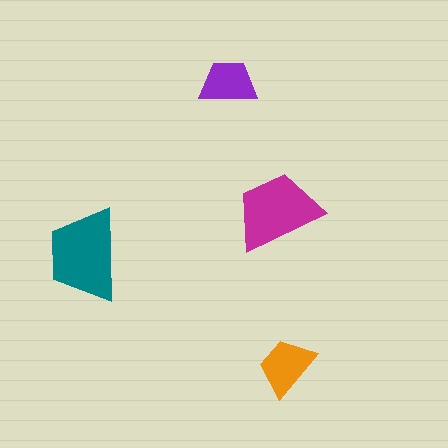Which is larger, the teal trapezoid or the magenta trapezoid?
The teal one.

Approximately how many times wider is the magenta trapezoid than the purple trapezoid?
About 1.5 times wider.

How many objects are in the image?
There are 4 objects in the image.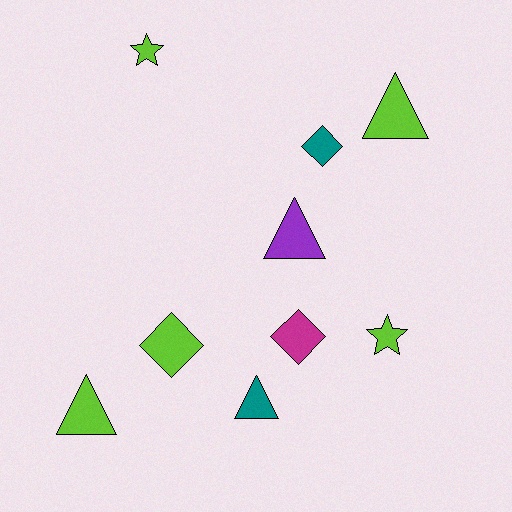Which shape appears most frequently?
Triangle, with 4 objects.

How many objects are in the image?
There are 9 objects.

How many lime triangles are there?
There are 2 lime triangles.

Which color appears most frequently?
Lime, with 5 objects.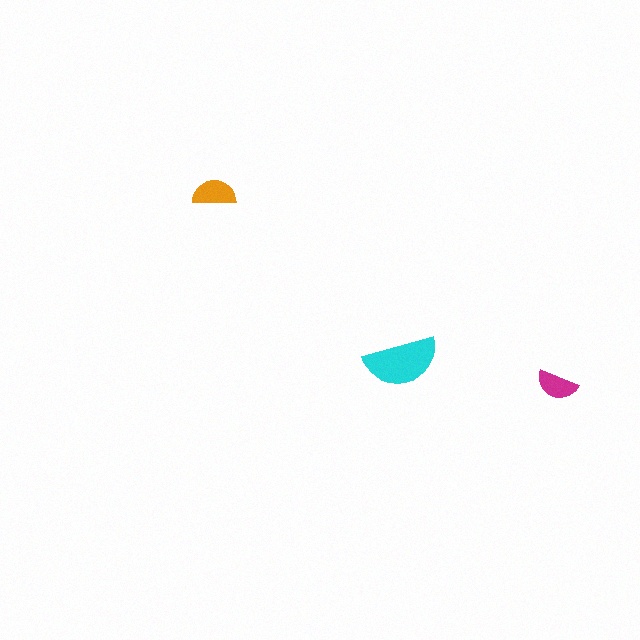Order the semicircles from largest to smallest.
the cyan one, the orange one, the magenta one.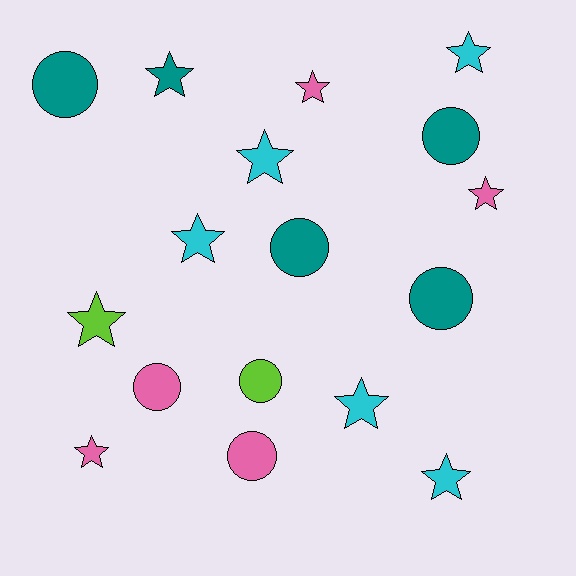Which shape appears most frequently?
Star, with 10 objects.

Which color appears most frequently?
Cyan, with 5 objects.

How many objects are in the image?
There are 17 objects.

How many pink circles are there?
There are 2 pink circles.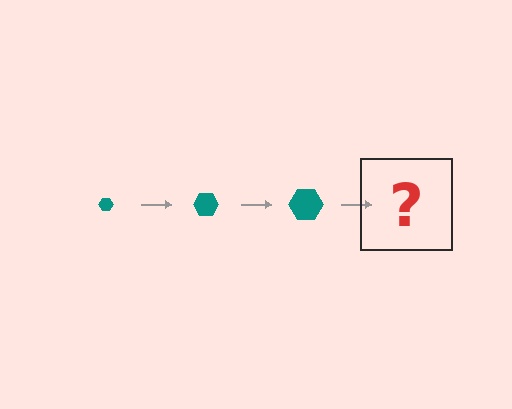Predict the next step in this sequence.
The next step is a teal hexagon, larger than the previous one.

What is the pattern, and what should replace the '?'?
The pattern is that the hexagon gets progressively larger each step. The '?' should be a teal hexagon, larger than the previous one.